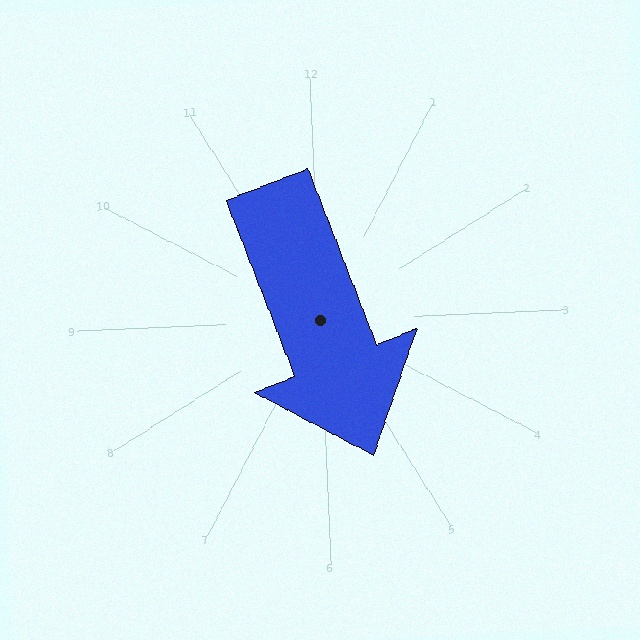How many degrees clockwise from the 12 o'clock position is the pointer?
Approximately 161 degrees.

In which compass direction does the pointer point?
South.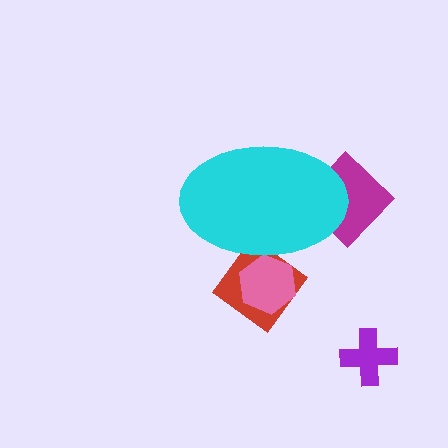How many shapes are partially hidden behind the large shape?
3 shapes are partially hidden.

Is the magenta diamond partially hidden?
Yes, the magenta diamond is partially hidden behind the cyan ellipse.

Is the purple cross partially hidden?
No, the purple cross is fully visible.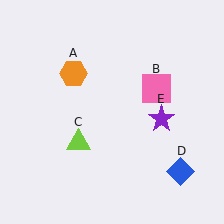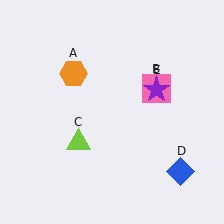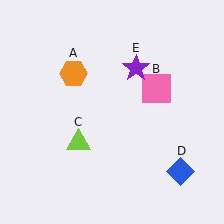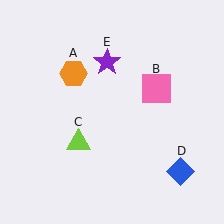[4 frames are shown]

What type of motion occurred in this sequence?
The purple star (object E) rotated counterclockwise around the center of the scene.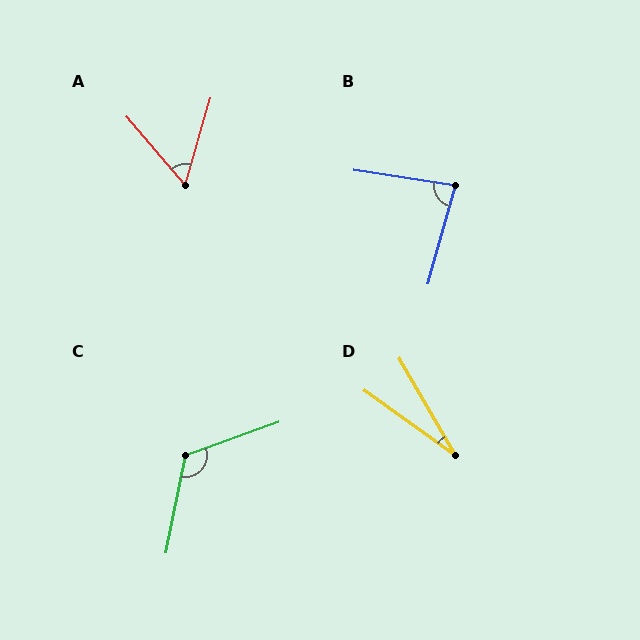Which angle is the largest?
C, at approximately 121 degrees.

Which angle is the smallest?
D, at approximately 24 degrees.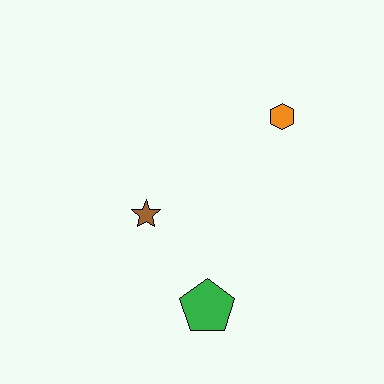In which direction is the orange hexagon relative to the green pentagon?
The orange hexagon is above the green pentagon.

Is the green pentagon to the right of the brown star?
Yes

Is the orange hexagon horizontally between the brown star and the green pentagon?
No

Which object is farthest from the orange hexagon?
The green pentagon is farthest from the orange hexagon.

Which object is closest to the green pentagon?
The brown star is closest to the green pentagon.